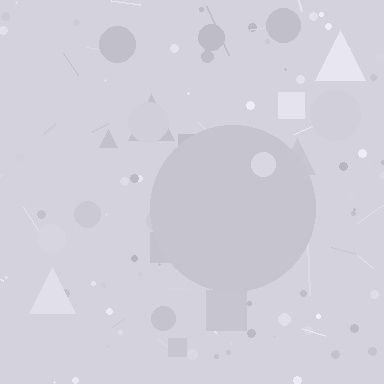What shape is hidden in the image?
A circle is hidden in the image.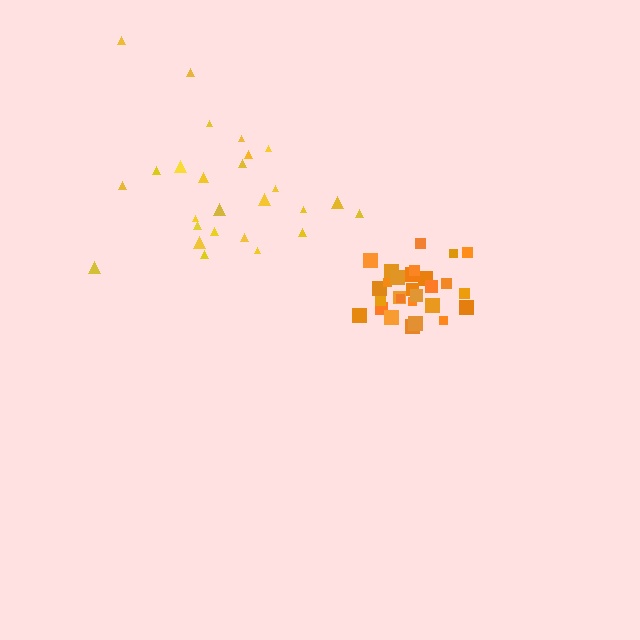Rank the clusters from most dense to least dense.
orange, yellow.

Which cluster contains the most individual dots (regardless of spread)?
Orange (29).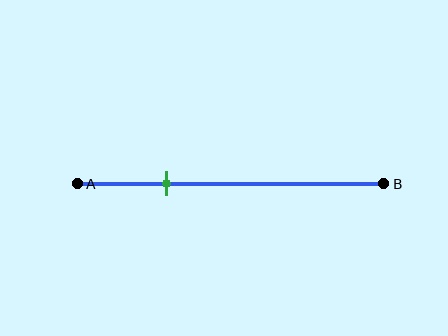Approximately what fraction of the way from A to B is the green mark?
The green mark is approximately 30% of the way from A to B.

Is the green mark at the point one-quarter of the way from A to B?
No, the mark is at about 30% from A, not at the 25% one-quarter point.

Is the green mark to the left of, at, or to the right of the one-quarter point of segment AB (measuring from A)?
The green mark is to the right of the one-quarter point of segment AB.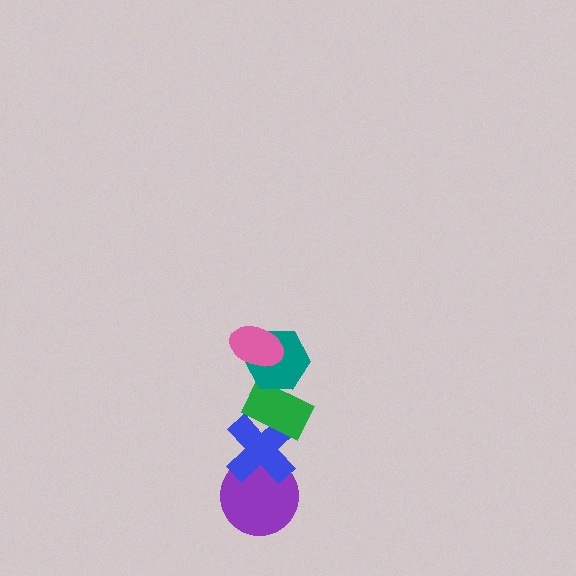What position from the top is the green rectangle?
The green rectangle is 3rd from the top.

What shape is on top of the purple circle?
The blue cross is on top of the purple circle.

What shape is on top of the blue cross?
The green rectangle is on top of the blue cross.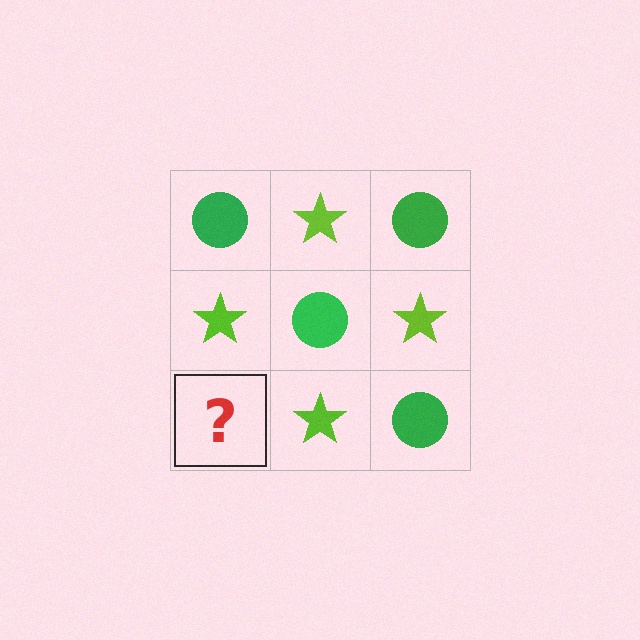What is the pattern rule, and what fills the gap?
The rule is that it alternates green circle and lime star in a checkerboard pattern. The gap should be filled with a green circle.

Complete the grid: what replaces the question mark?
The question mark should be replaced with a green circle.